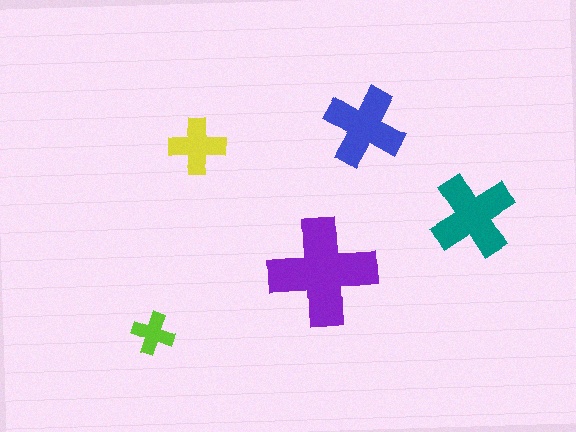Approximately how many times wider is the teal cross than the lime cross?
About 2 times wider.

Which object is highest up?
The blue cross is topmost.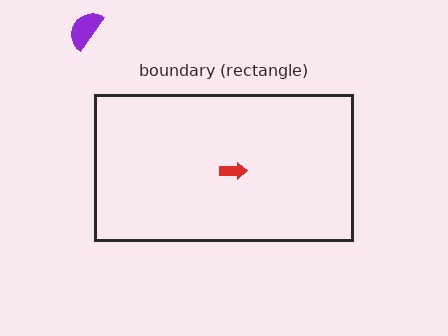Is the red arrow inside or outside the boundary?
Inside.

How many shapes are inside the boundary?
1 inside, 1 outside.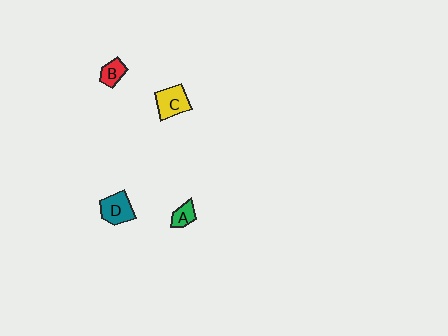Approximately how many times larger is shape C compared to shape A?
Approximately 1.8 times.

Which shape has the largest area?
Shape C (yellow).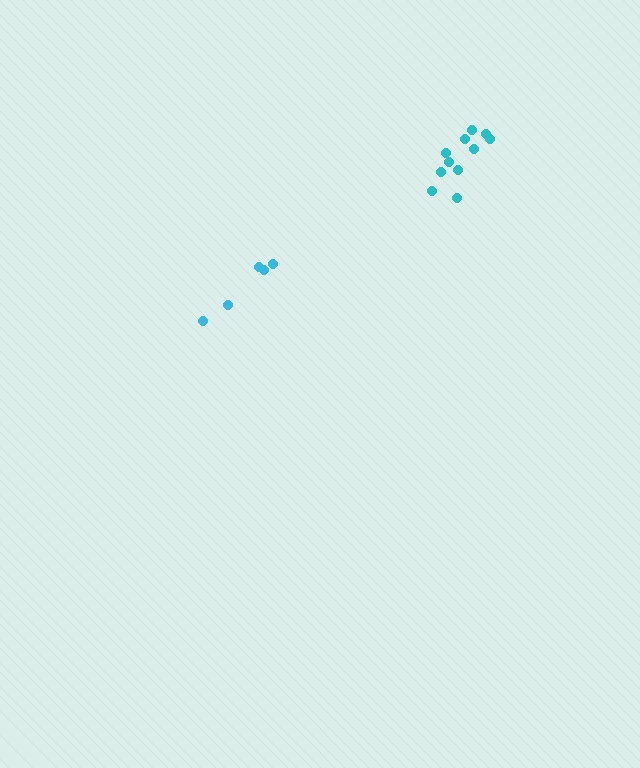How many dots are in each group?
Group 1: 5 dots, Group 2: 11 dots (16 total).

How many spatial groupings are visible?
There are 2 spatial groupings.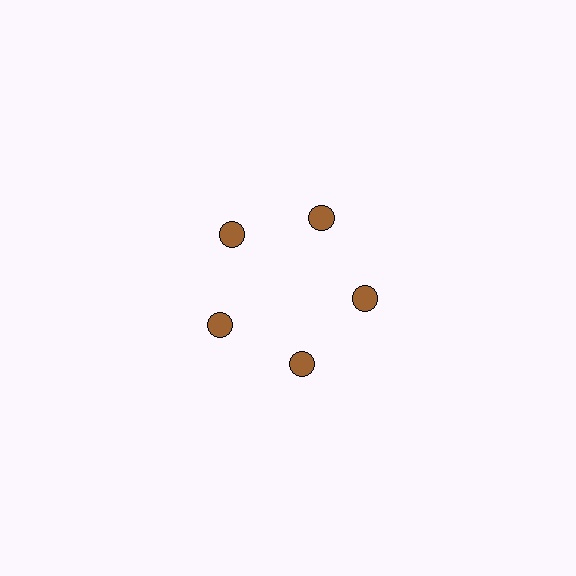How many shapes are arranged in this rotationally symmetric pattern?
There are 5 shapes, arranged in 5 groups of 1.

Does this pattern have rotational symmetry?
Yes, this pattern has 5-fold rotational symmetry. It looks the same after rotating 72 degrees around the center.